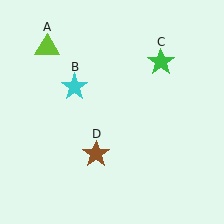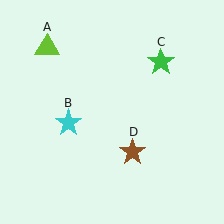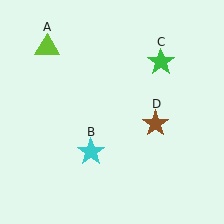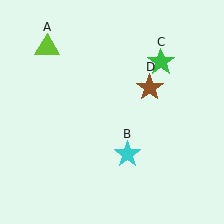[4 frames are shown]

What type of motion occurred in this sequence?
The cyan star (object B), brown star (object D) rotated counterclockwise around the center of the scene.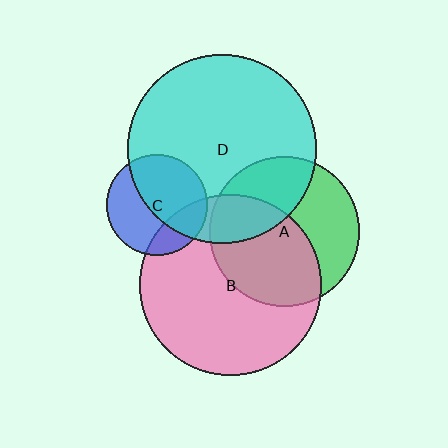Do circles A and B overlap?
Yes.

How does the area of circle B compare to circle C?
Approximately 3.2 times.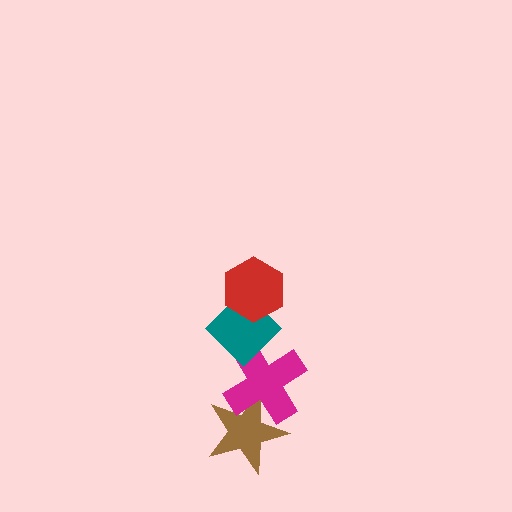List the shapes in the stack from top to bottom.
From top to bottom: the red hexagon, the teal diamond, the magenta cross, the brown star.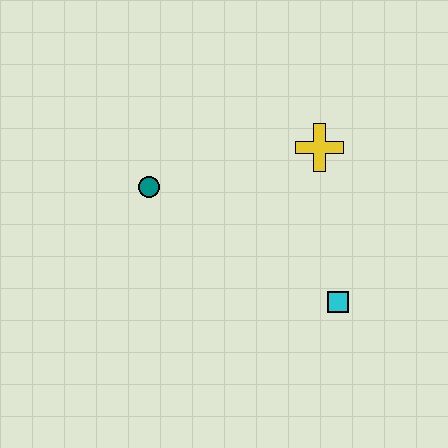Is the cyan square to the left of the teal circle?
No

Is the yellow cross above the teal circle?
Yes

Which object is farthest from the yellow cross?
The teal circle is farthest from the yellow cross.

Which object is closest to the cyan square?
The yellow cross is closest to the cyan square.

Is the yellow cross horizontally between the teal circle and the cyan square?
Yes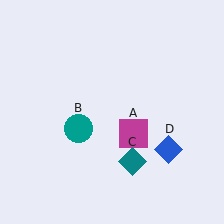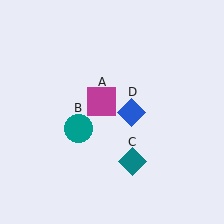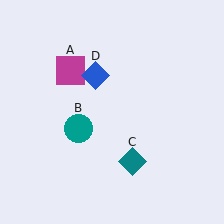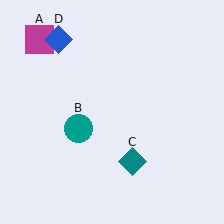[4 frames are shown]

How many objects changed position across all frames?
2 objects changed position: magenta square (object A), blue diamond (object D).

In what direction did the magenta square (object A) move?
The magenta square (object A) moved up and to the left.